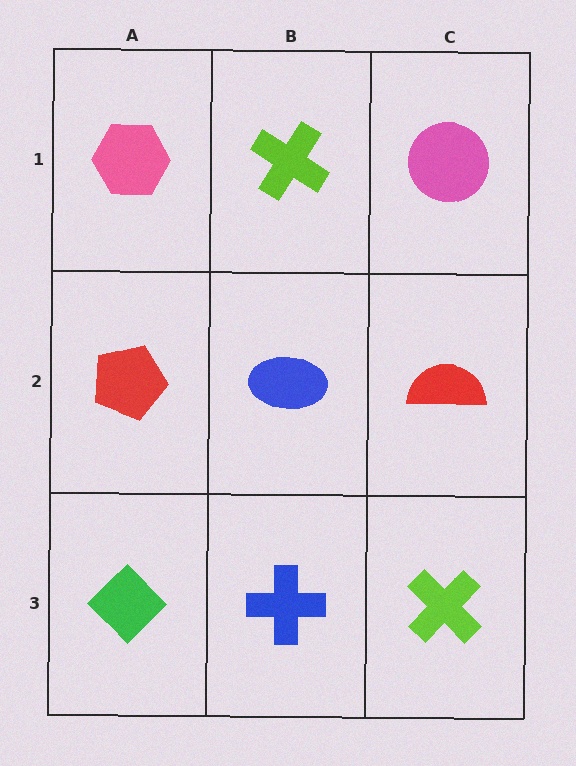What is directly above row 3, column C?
A red semicircle.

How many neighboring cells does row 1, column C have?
2.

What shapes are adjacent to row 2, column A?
A pink hexagon (row 1, column A), a green diamond (row 3, column A), a blue ellipse (row 2, column B).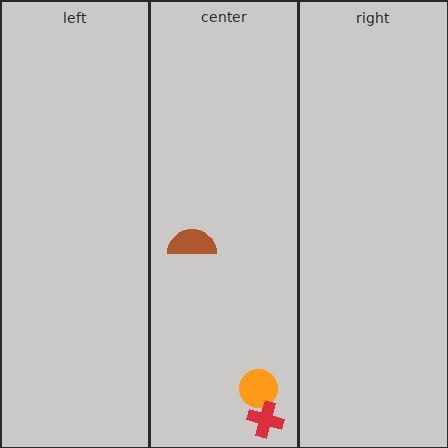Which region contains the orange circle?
The center region.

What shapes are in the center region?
The orange circle, the brown semicircle, the red cross.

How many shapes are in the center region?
3.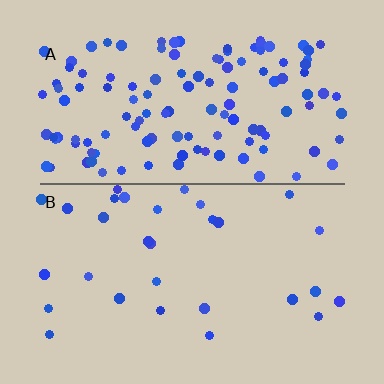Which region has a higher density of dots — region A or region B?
A (the top).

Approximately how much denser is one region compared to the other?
Approximately 4.1× — region A over region B.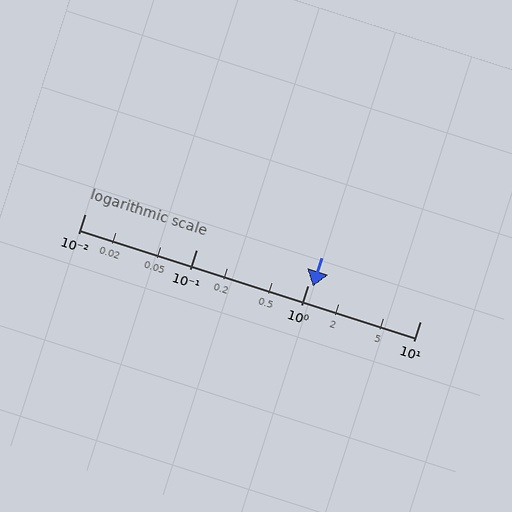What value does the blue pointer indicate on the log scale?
The pointer indicates approximately 1.1.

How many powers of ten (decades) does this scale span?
The scale spans 3 decades, from 0.01 to 10.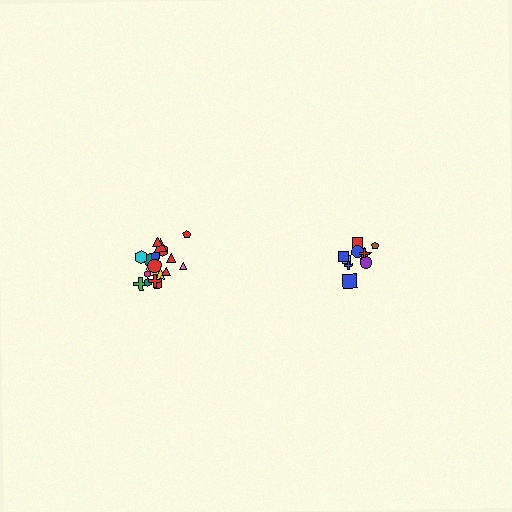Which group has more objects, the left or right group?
The left group.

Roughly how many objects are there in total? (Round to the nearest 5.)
Roughly 30 objects in total.